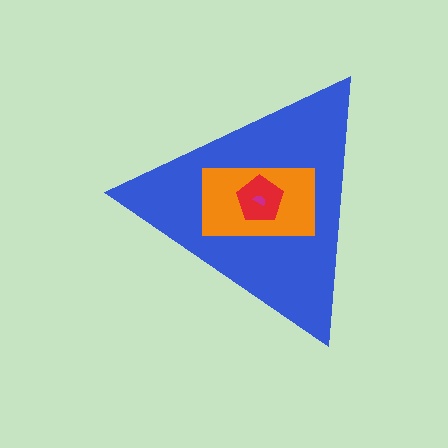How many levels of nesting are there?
4.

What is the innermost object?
The magenta semicircle.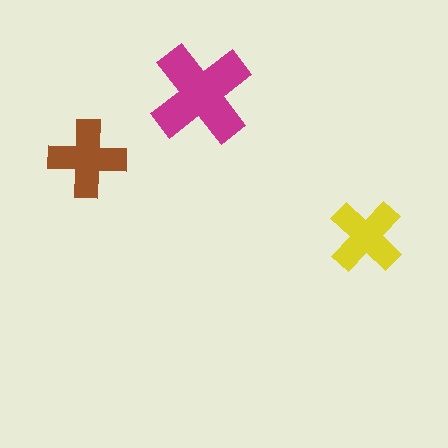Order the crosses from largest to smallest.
the magenta one, the brown one, the yellow one.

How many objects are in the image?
There are 3 objects in the image.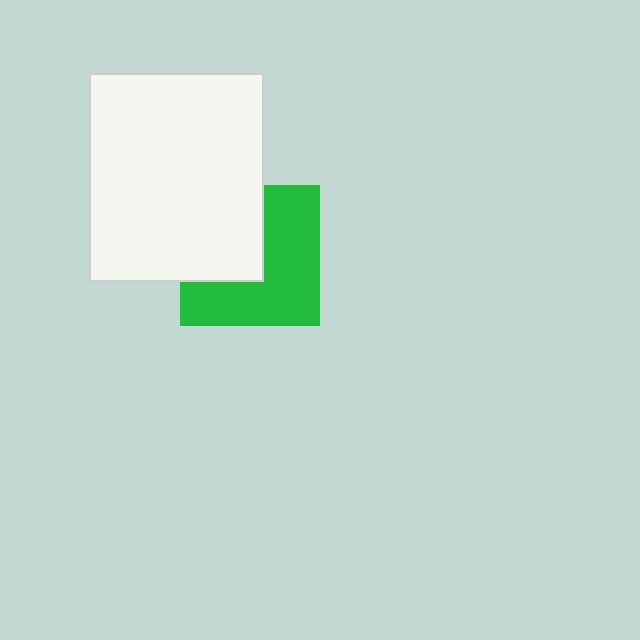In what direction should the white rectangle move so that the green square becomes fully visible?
The white rectangle should move toward the upper-left. That is the shortest direction to clear the overlap and leave the green square fully visible.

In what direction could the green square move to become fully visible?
The green square could move toward the lower-right. That would shift it out from behind the white rectangle entirely.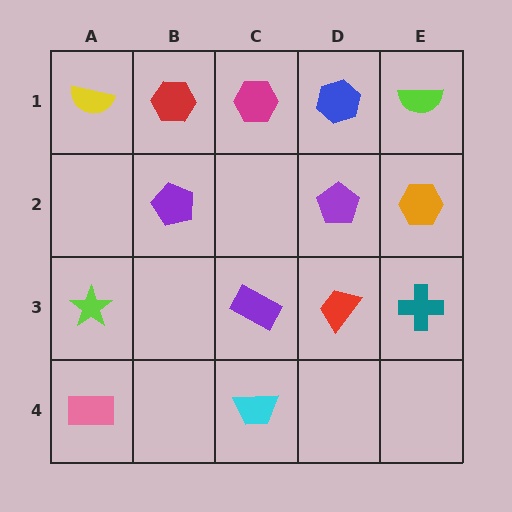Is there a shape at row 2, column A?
No, that cell is empty.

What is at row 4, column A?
A pink rectangle.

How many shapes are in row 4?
2 shapes.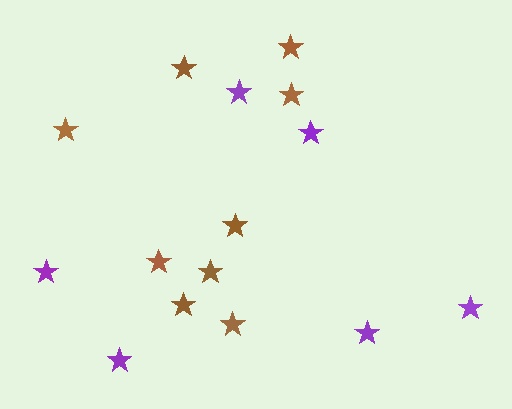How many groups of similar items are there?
There are 2 groups: one group of purple stars (6) and one group of brown stars (9).